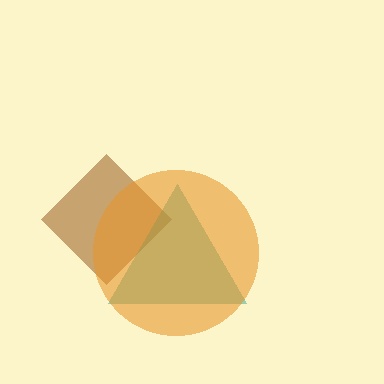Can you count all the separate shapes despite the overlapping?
Yes, there are 3 separate shapes.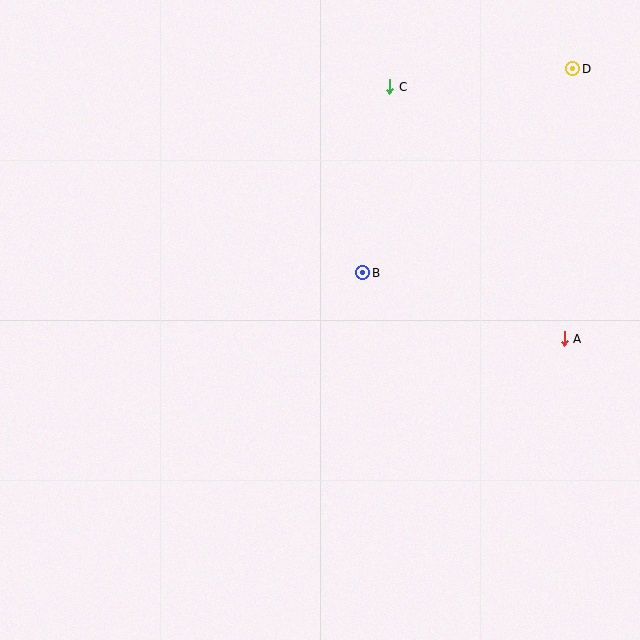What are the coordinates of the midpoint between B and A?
The midpoint between B and A is at (464, 306).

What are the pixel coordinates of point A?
Point A is at (564, 339).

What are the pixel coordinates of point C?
Point C is at (390, 87).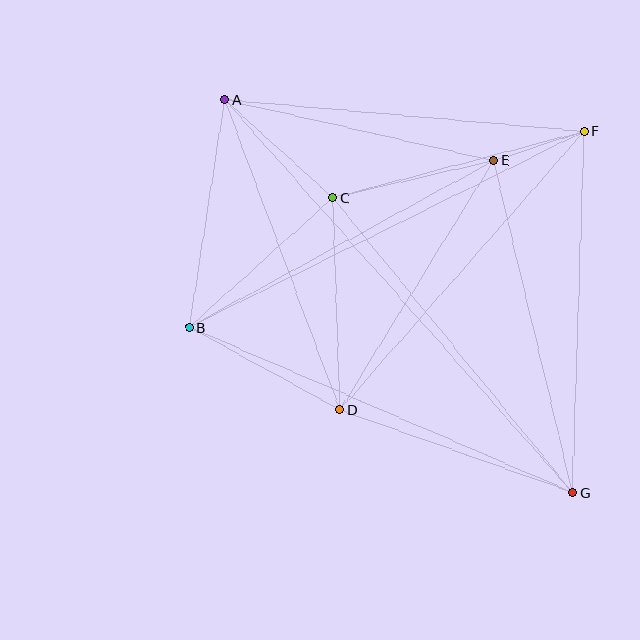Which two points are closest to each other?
Points E and F are closest to each other.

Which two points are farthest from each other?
Points A and G are farthest from each other.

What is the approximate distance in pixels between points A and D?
The distance between A and D is approximately 330 pixels.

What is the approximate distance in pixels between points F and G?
The distance between F and G is approximately 361 pixels.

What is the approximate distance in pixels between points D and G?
The distance between D and G is approximately 247 pixels.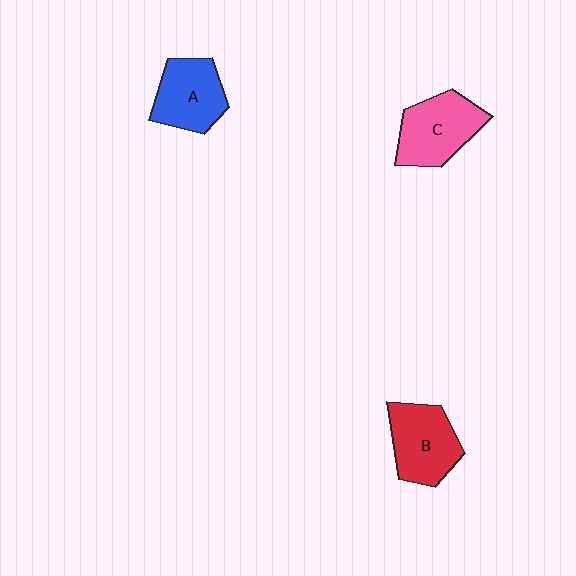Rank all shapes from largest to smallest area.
From largest to smallest: C (pink), B (red), A (blue).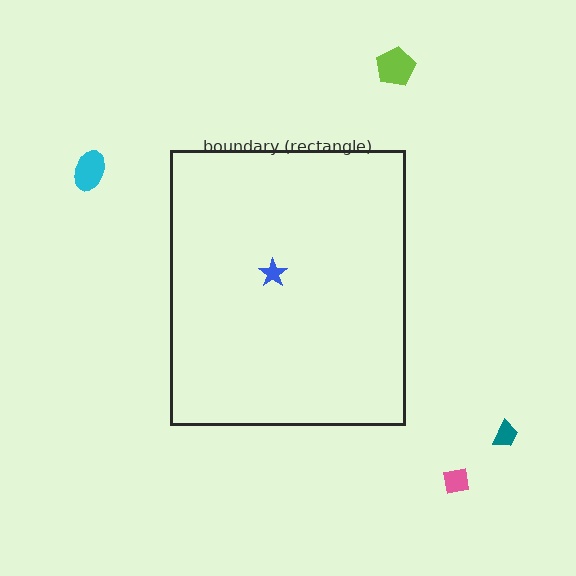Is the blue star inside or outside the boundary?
Inside.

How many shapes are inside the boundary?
1 inside, 4 outside.